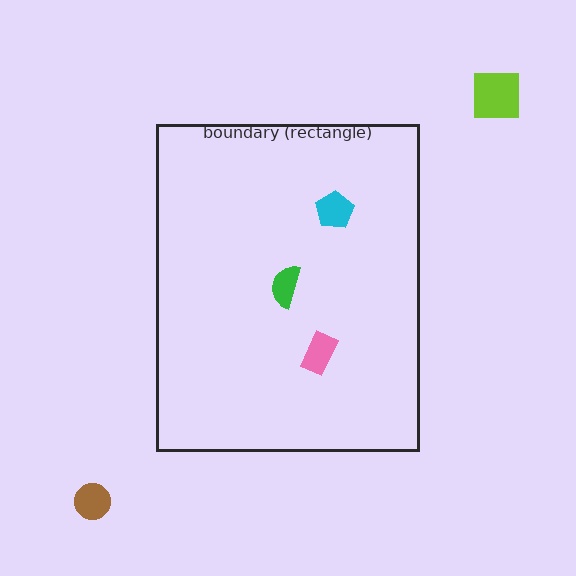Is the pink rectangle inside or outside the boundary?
Inside.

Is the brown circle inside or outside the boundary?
Outside.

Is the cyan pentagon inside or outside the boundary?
Inside.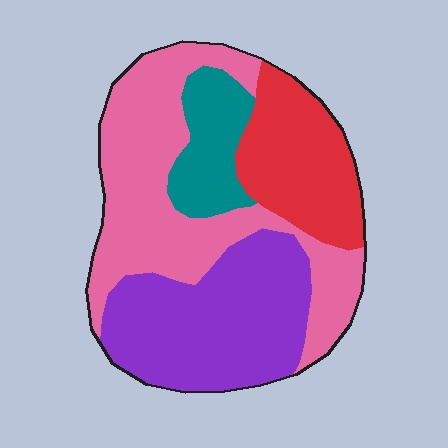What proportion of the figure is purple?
Purple takes up about one third (1/3) of the figure.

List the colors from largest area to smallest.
From largest to smallest: pink, purple, red, teal.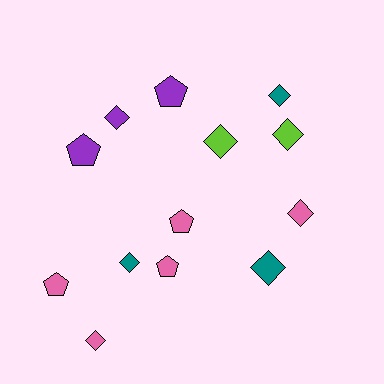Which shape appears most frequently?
Diamond, with 8 objects.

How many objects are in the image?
There are 13 objects.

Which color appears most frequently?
Pink, with 5 objects.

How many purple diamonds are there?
There is 1 purple diamond.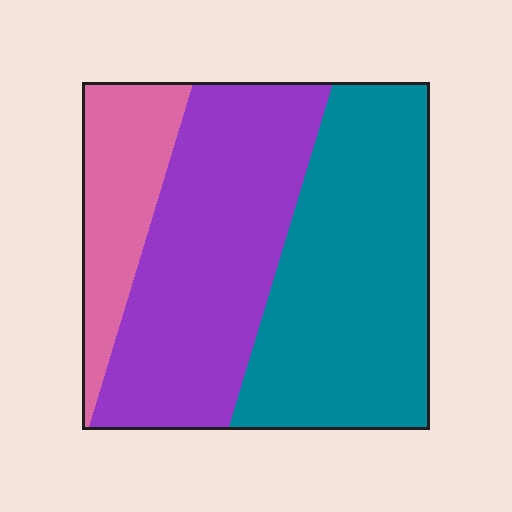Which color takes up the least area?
Pink, at roughly 15%.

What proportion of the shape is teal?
Teal takes up about two fifths (2/5) of the shape.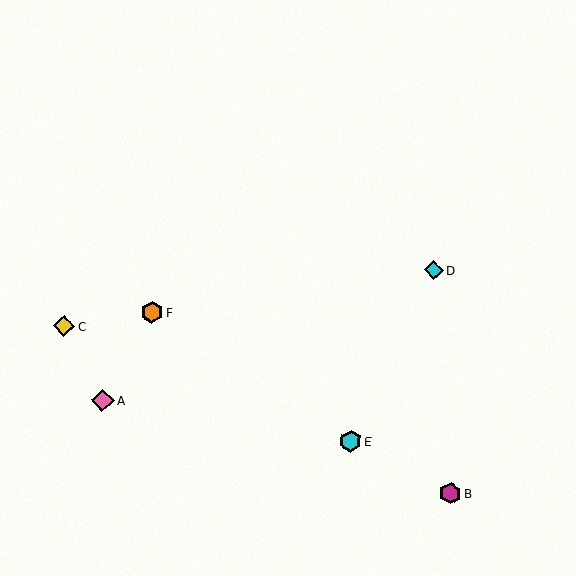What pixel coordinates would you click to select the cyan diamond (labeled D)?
Click at (434, 270) to select the cyan diamond D.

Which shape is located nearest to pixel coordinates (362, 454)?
The cyan hexagon (labeled E) at (351, 441) is nearest to that location.